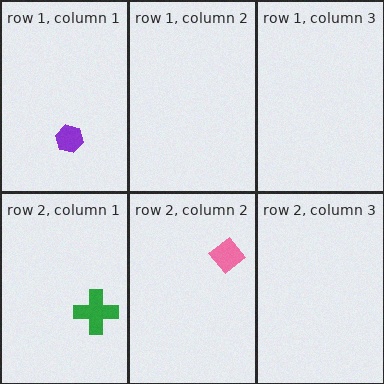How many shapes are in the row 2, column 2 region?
1.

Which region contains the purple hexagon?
The row 1, column 1 region.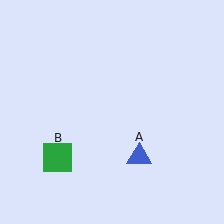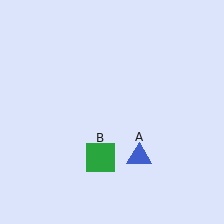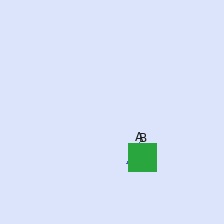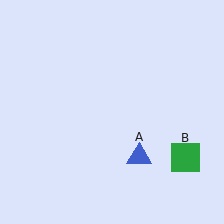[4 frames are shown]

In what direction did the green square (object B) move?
The green square (object B) moved right.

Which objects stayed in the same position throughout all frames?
Blue triangle (object A) remained stationary.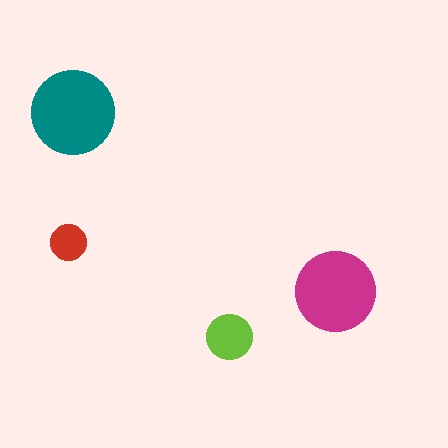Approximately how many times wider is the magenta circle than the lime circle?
About 2 times wider.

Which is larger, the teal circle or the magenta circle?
The teal one.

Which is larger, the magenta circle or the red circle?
The magenta one.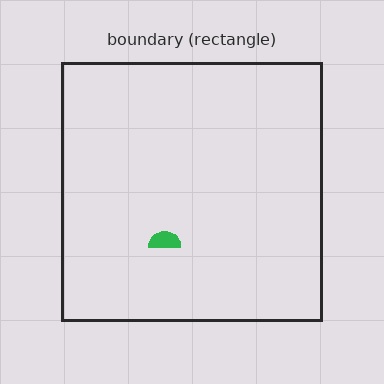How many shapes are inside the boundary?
1 inside, 0 outside.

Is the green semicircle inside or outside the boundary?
Inside.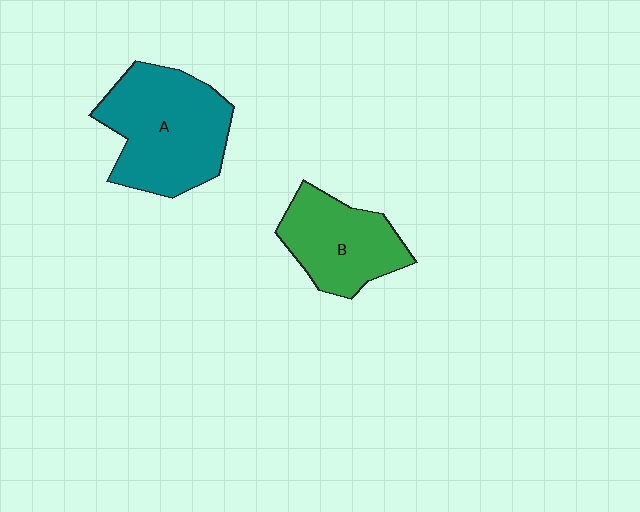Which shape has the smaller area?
Shape B (green).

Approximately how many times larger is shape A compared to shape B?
Approximately 1.4 times.